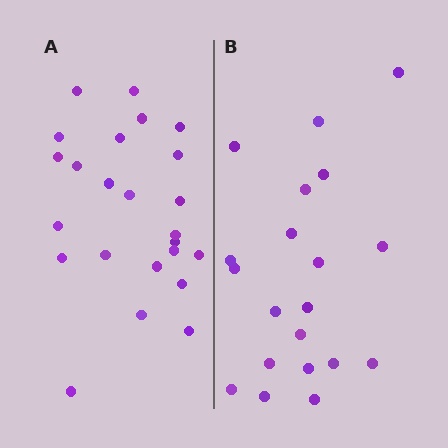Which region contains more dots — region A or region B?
Region A (the left region) has more dots.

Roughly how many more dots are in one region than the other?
Region A has about 4 more dots than region B.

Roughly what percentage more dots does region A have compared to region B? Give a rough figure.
About 20% more.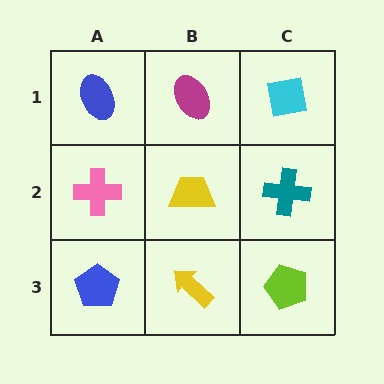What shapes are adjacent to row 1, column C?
A teal cross (row 2, column C), a magenta ellipse (row 1, column B).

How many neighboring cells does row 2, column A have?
3.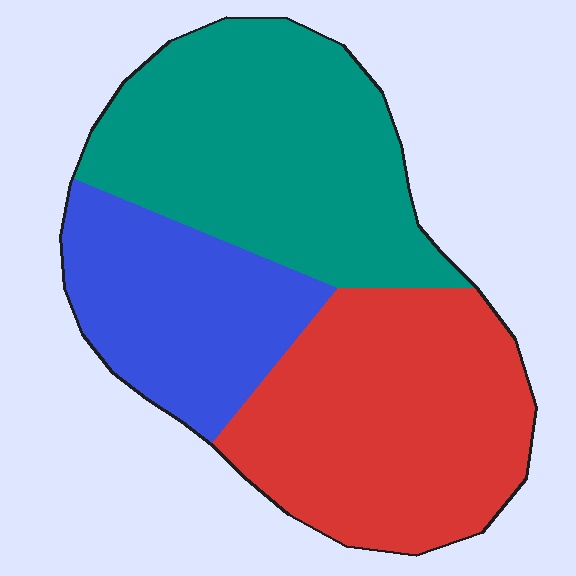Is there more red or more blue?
Red.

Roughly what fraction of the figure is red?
Red takes up between a third and a half of the figure.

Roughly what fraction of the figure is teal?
Teal takes up about two fifths (2/5) of the figure.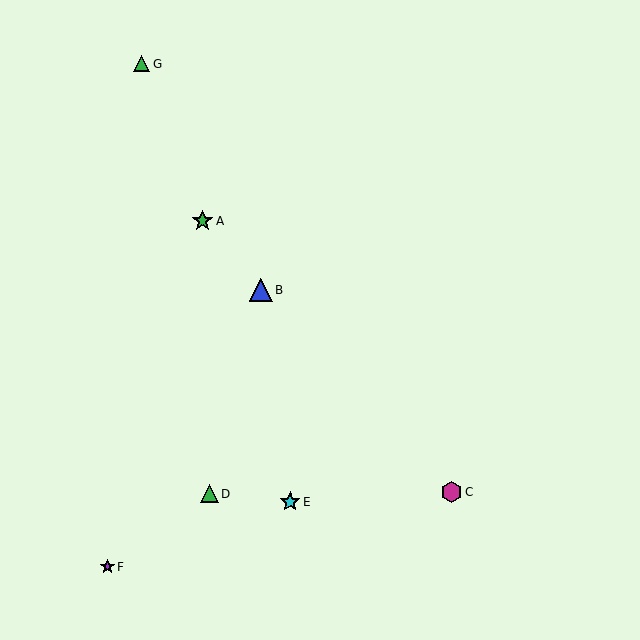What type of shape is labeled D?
Shape D is a green triangle.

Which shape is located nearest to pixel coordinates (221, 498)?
The green triangle (labeled D) at (209, 494) is nearest to that location.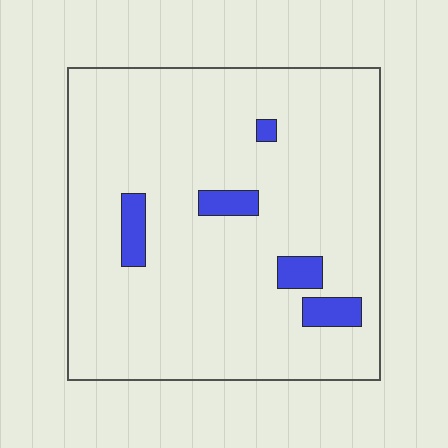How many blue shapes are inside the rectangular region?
5.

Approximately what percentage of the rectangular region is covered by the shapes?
Approximately 5%.